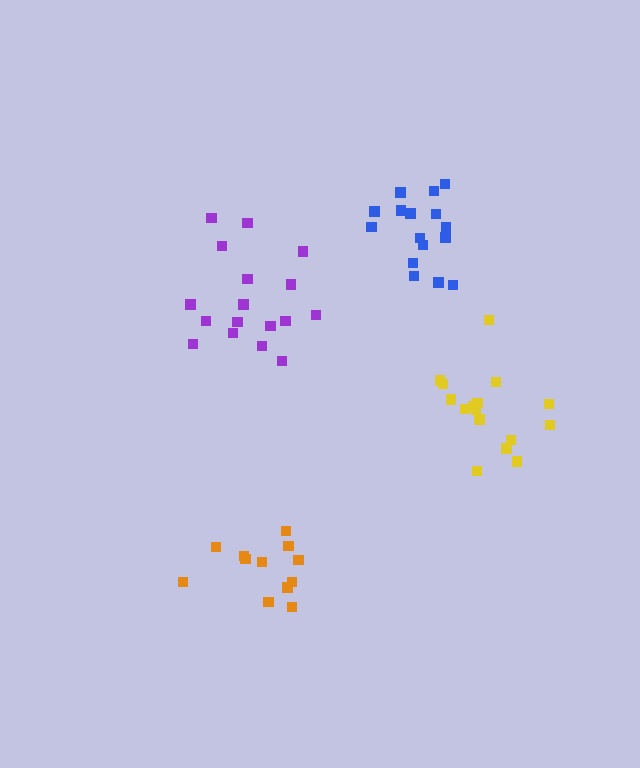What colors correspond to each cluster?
The clusters are colored: purple, orange, blue, yellow.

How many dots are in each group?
Group 1: 17 dots, Group 2: 12 dots, Group 3: 16 dots, Group 4: 17 dots (62 total).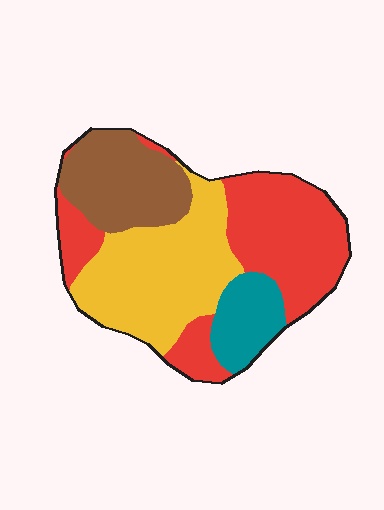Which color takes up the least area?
Teal, at roughly 10%.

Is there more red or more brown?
Red.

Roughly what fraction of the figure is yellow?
Yellow covers about 35% of the figure.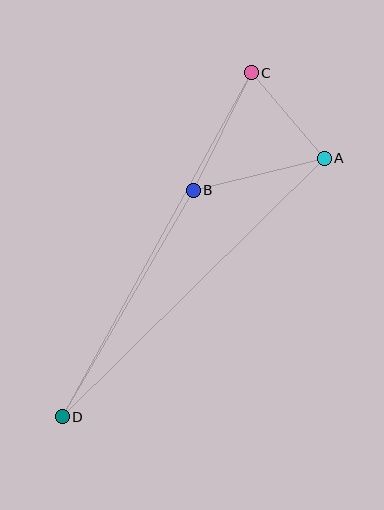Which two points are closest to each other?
Points A and C are closest to each other.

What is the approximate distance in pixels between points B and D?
The distance between B and D is approximately 262 pixels.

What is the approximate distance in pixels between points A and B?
The distance between A and B is approximately 135 pixels.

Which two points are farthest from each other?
Points C and D are farthest from each other.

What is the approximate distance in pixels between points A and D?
The distance between A and D is approximately 368 pixels.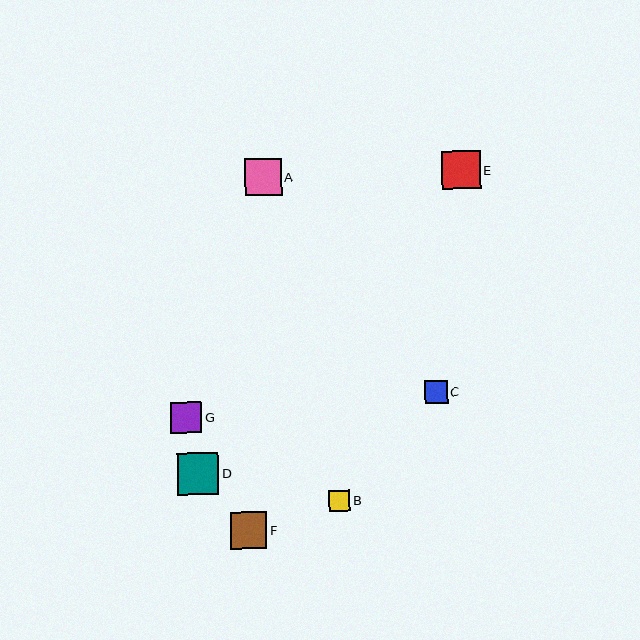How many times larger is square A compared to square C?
Square A is approximately 1.6 times the size of square C.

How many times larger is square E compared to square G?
Square E is approximately 1.2 times the size of square G.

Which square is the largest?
Square D is the largest with a size of approximately 42 pixels.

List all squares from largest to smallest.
From largest to smallest: D, E, A, F, G, C, B.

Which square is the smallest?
Square B is the smallest with a size of approximately 21 pixels.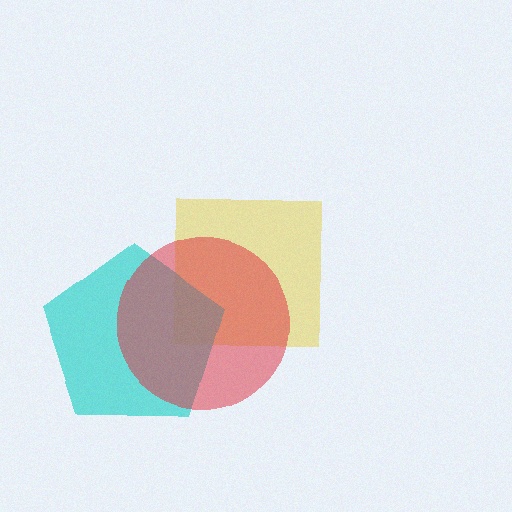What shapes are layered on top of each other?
The layered shapes are: a yellow square, a cyan pentagon, a red circle.